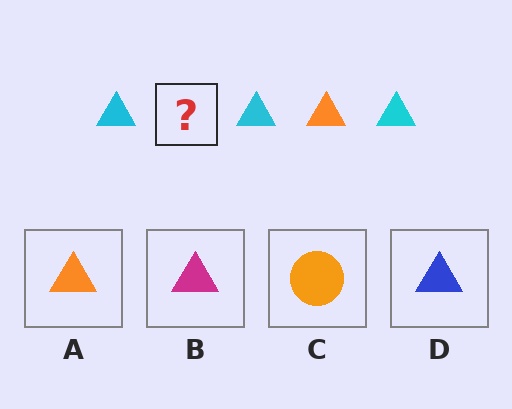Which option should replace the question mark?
Option A.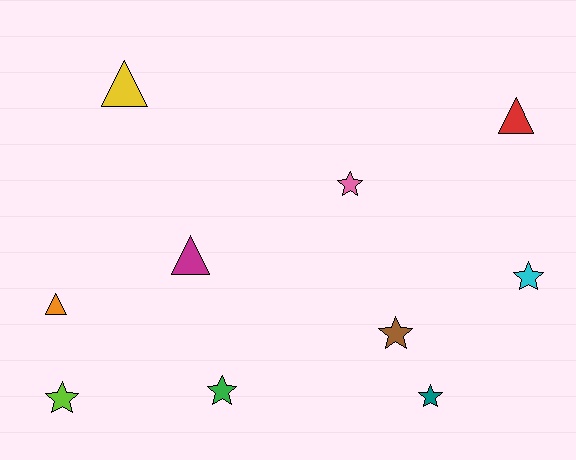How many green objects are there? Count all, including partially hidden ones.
There is 1 green object.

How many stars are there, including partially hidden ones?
There are 6 stars.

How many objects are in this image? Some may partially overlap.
There are 10 objects.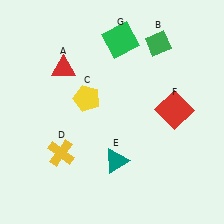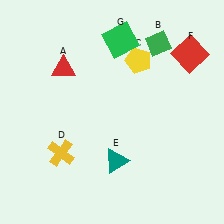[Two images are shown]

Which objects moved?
The objects that moved are: the yellow pentagon (C), the red square (F).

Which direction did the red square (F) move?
The red square (F) moved up.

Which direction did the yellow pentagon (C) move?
The yellow pentagon (C) moved right.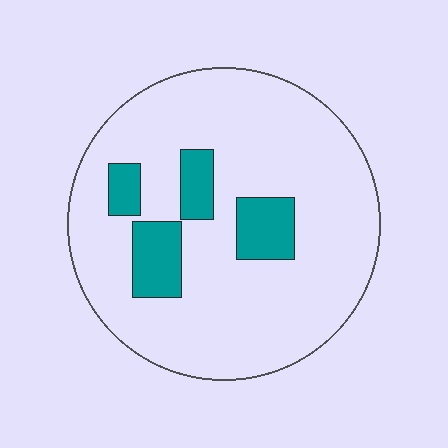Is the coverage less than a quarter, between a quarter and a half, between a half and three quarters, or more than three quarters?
Less than a quarter.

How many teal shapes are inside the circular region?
4.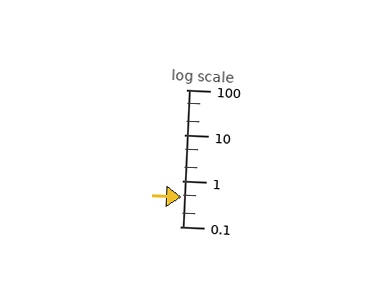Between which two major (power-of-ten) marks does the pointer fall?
The pointer is between 0.1 and 1.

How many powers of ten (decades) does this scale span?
The scale spans 3 decades, from 0.1 to 100.